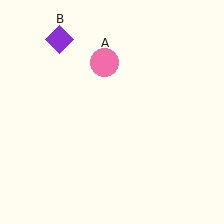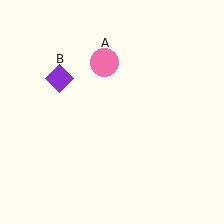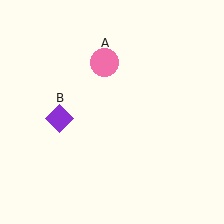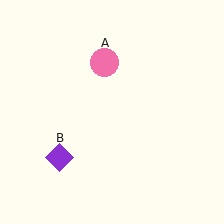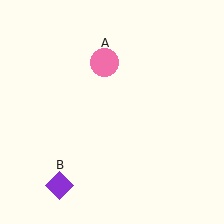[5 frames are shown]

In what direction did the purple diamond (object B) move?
The purple diamond (object B) moved down.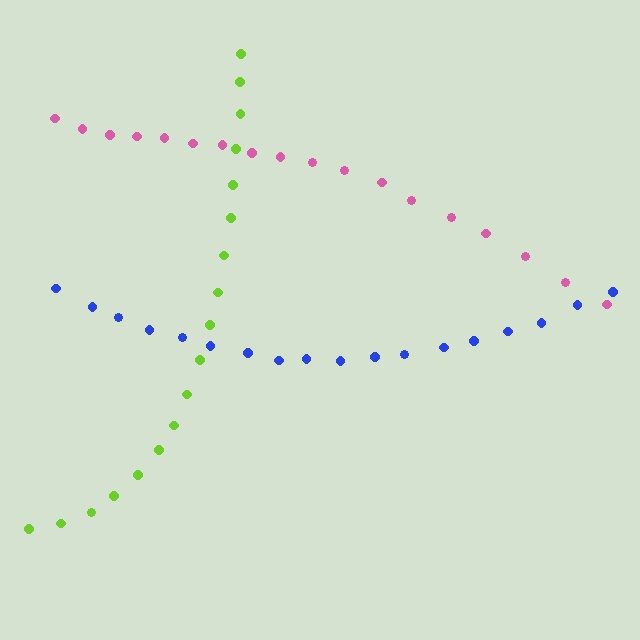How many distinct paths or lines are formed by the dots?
There are 3 distinct paths.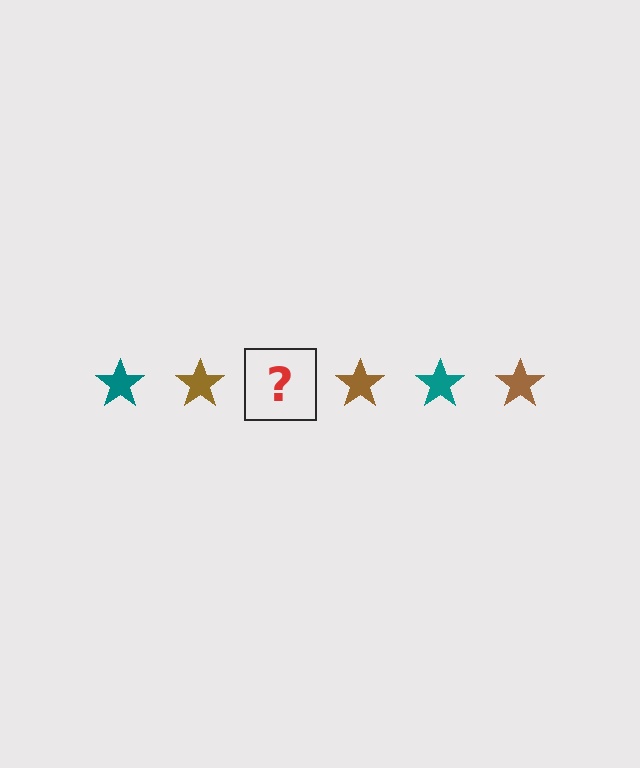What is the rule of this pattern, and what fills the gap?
The rule is that the pattern cycles through teal, brown stars. The gap should be filled with a teal star.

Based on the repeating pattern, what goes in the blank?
The blank should be a teal star.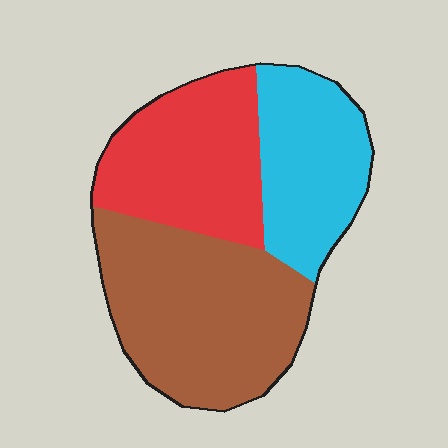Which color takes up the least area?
Cyan, at roughly 25%.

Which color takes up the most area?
Brown, at roughly 45%.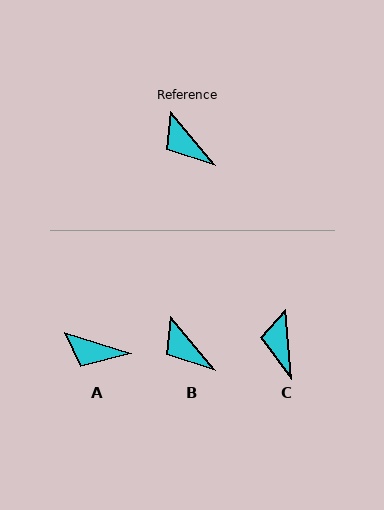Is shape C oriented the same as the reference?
No, it is off by about 35 degrees.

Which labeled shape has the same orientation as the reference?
B.